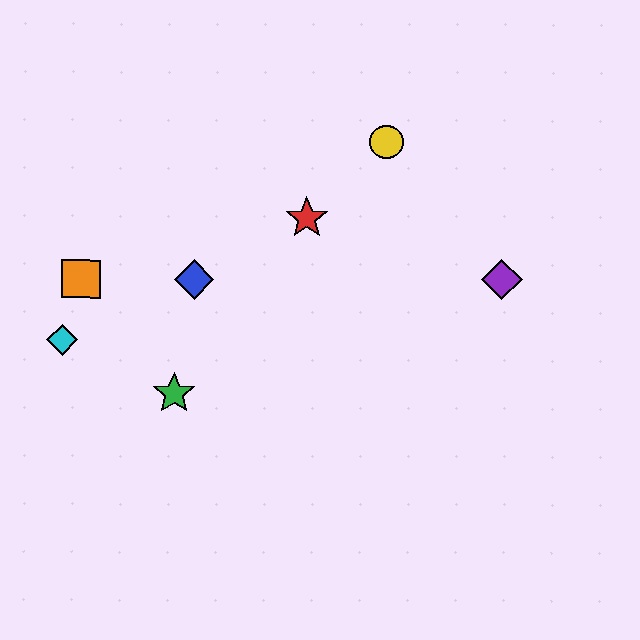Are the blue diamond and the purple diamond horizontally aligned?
Yes, both are at y≈279.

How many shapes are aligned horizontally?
3 shapes (the blue diamond, the purple diamond, the orange square) are aligned horizontally.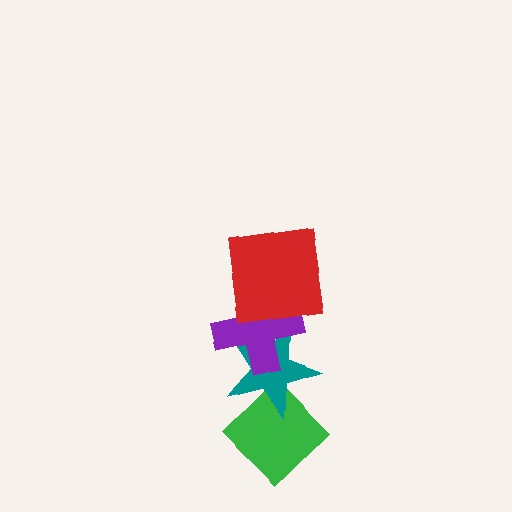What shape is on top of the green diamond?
The teal star is on top of the green diamond.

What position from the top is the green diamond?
The green diamond is 4th from the top.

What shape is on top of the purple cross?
The red square is on top of the purple cross.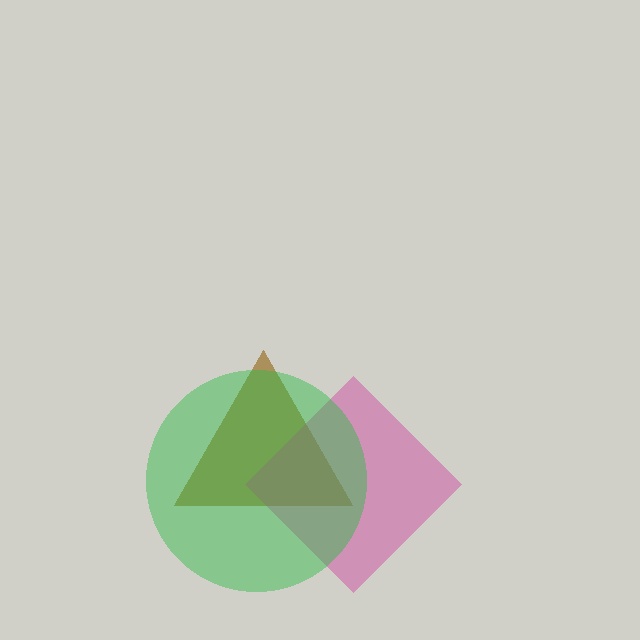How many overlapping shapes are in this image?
There are 3 overlapping shapes in the image.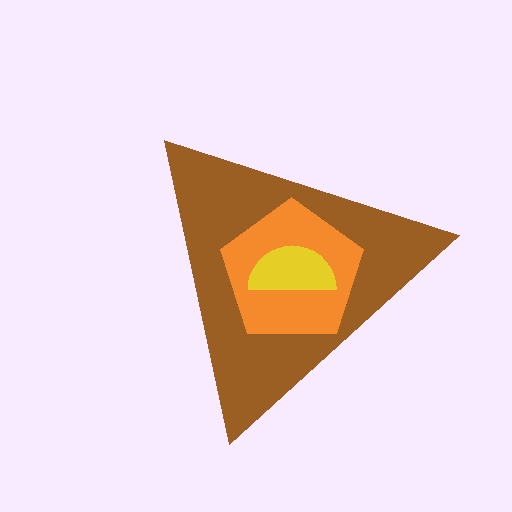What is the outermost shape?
The brown triangle.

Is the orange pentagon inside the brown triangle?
Yes.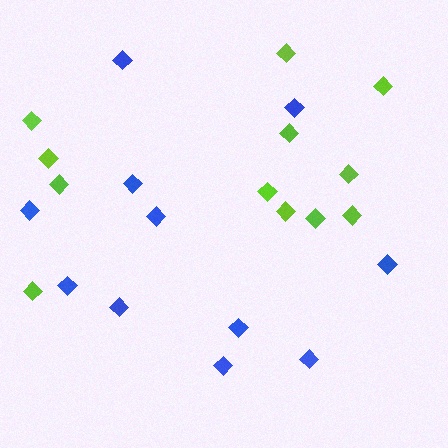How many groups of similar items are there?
There are 2 groups: one group of lime diamonds (12) and one group of blue diamonds (11).